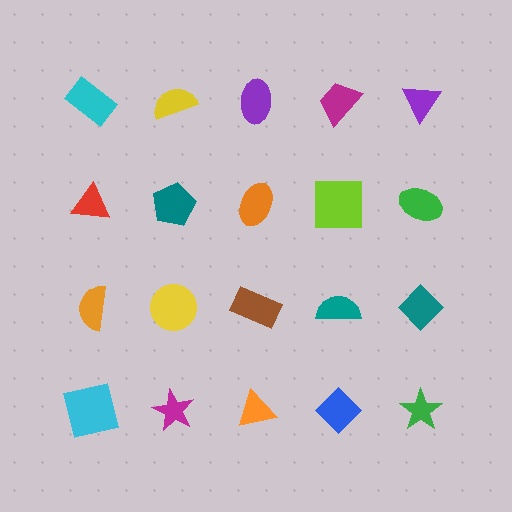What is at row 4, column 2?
A magenta star.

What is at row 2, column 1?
A red triangle.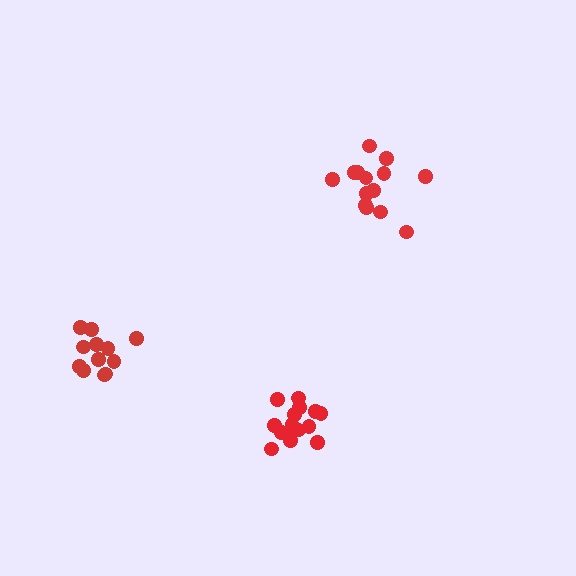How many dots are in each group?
Group 1: 12 dots, Group 2: 14 dots, Group 3: 16 dots (42 total).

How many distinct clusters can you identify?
There are 3 distinct clusters.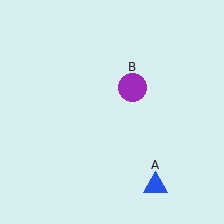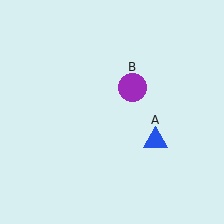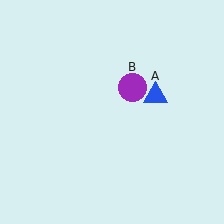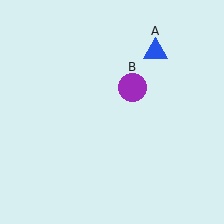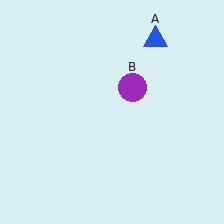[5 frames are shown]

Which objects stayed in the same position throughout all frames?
Purple circle (object B) remained stationary.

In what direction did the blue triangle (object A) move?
The blue triangle (object A) moved up.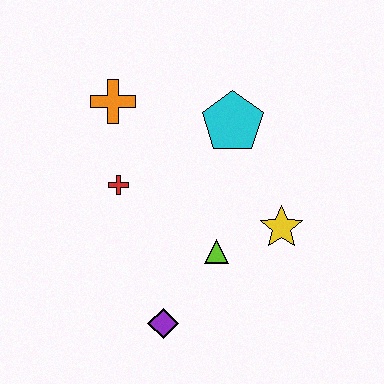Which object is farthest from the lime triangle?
The orange cross is farthest from the lime triangle.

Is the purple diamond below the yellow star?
Yes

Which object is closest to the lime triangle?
The yellow star is closest to the lime triangle.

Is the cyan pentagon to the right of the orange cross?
Yes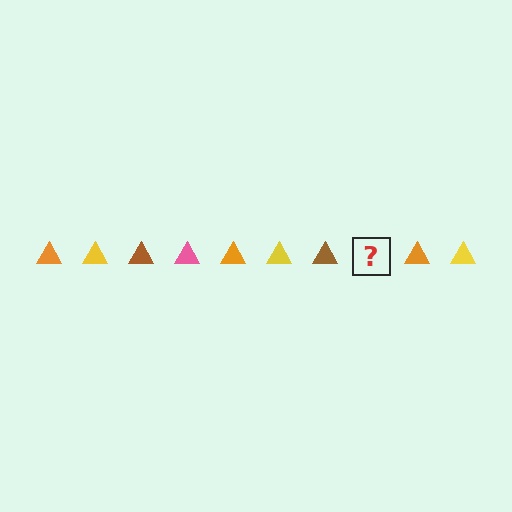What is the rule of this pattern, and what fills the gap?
The rule is that the pattern cycles through orange, yellow, brown, pink triangles. The gap should be filled with a pink triangle.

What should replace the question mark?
The question mark should be replaced with a pink triangle.